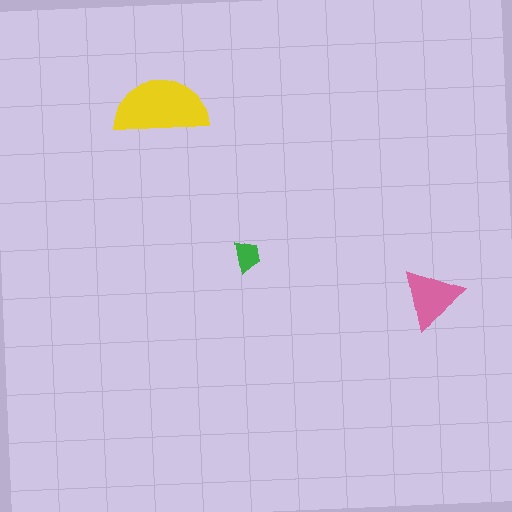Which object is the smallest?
The green trapezoid.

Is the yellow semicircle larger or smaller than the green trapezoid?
Larger.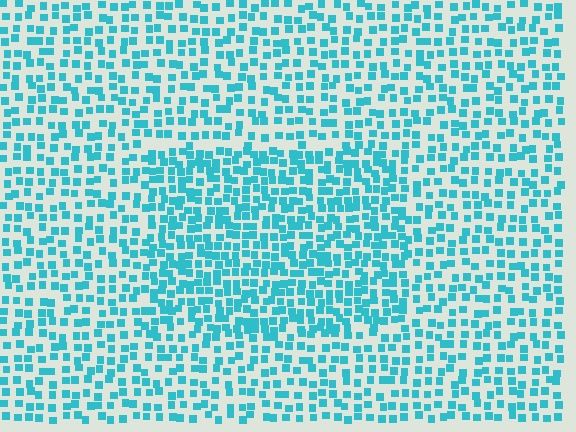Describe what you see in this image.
The image contains small cyan elements arranged at two different densities. A rectangle-shaped region is visible where the elements are more densely packed than the surrounding area.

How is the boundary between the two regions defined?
The boundary is defined by a change in element density (approximately 1.6x ratio). All elements are the same color, size, and shape.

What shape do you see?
I see a rectangle.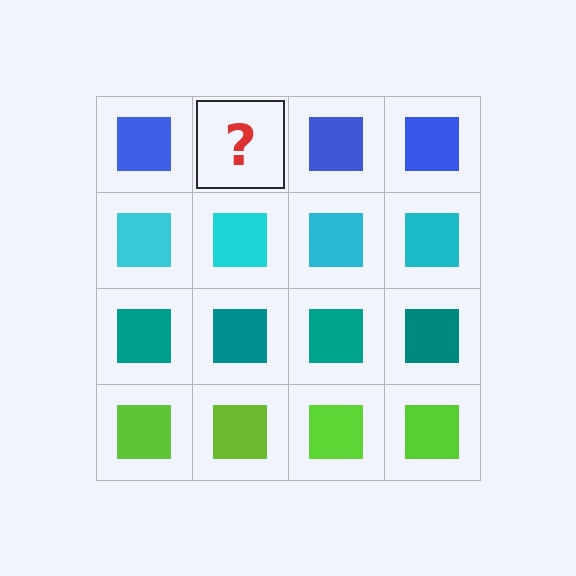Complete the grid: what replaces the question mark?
The question mark should be replaced with a blue square.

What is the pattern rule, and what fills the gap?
The rule is that each row has a consistent color. The gap should be filled with a blue square.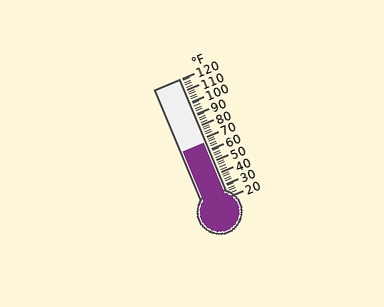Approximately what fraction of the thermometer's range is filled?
The thermometer is filled to approximately 45% of its range.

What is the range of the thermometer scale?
The thermometer scale ranges from 20°F to 120°F.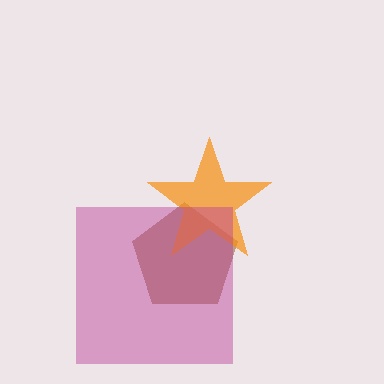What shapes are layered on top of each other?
The layered shapes are: a brown pentagon, an orange star, a magenta square.